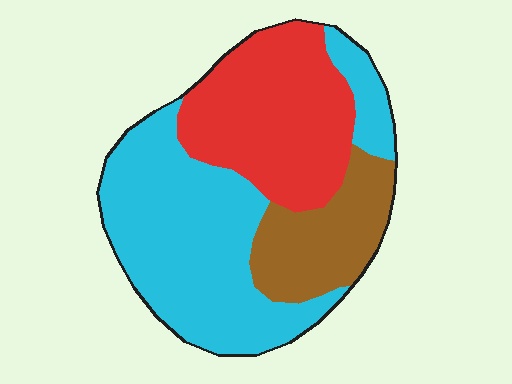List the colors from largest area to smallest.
From largest to smallest: cyan, red, brown.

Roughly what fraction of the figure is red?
Red covers about 35% of the figure.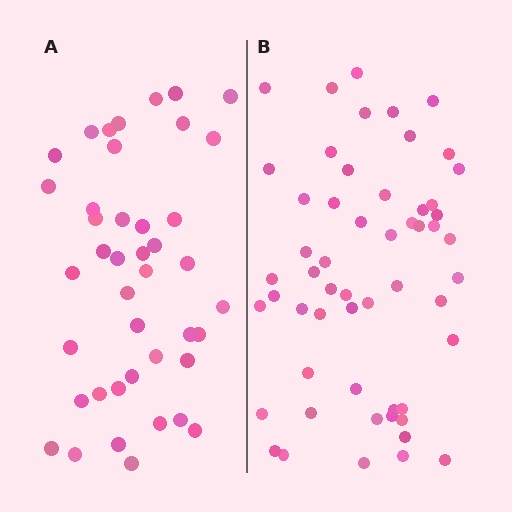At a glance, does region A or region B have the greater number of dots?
Region B (the right region) has more dots.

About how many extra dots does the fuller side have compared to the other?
Region B has approximately 15 more dots than region A.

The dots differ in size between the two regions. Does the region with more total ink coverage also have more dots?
No. Region A has more total ink coverage because its dots are larger, but region B actually contains more individual dots. Total area can be misleading — the number of items is what matters here.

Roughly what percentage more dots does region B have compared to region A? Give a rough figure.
About 30% more.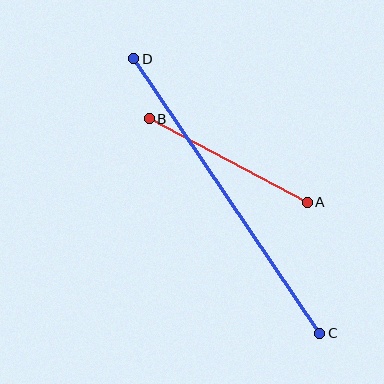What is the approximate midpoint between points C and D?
The midpoint is at approximately (227, 196) pixels.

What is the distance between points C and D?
The distance is approximately 332 pixels.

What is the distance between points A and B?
The distance is approximately 179 pixels.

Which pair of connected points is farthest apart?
Points C and D are farthest apart.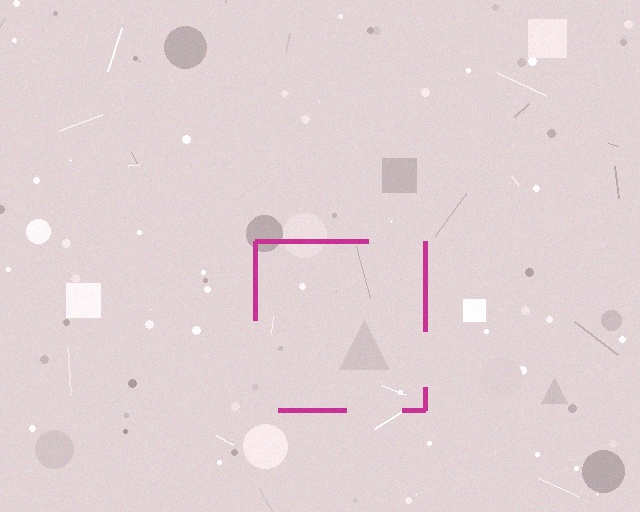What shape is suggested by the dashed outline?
The dashed outline suggests a square.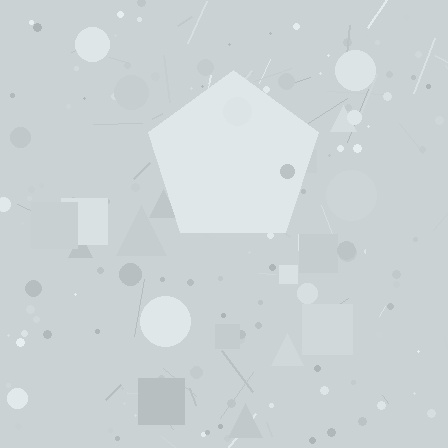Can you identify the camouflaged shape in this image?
The camouflaged shape is a pentagon.